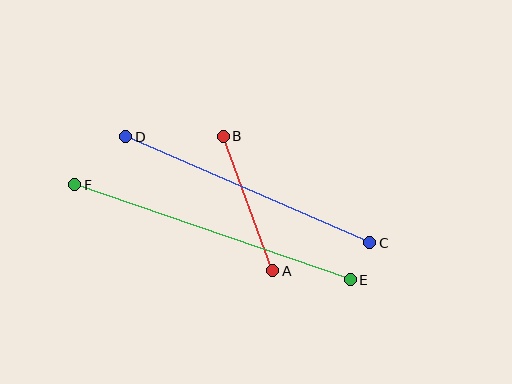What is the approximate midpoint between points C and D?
The midpoint is at approximately (248, 190) pixels.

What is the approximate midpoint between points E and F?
The midpoint is at approximately (212, 232) pixels.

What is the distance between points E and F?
The distance is approximately 291 pixels.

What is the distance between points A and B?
The distance is approximately 143 pixels.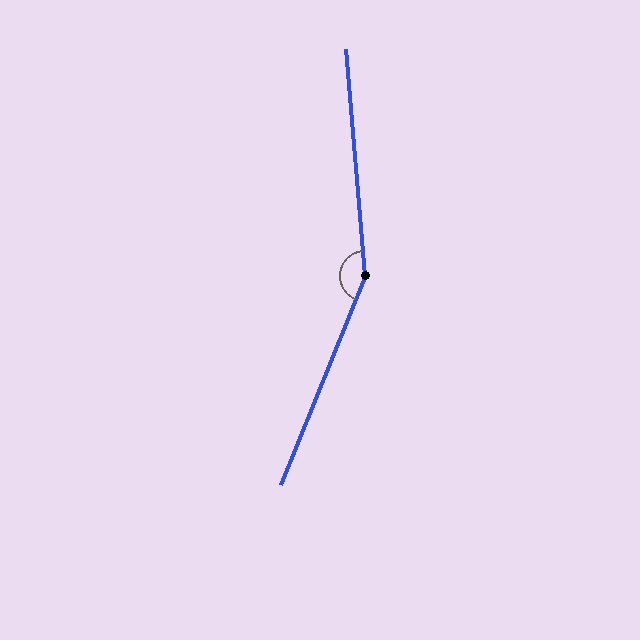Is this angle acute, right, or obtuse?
It is obtuse.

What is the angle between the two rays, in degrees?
Approximately 153 degrees.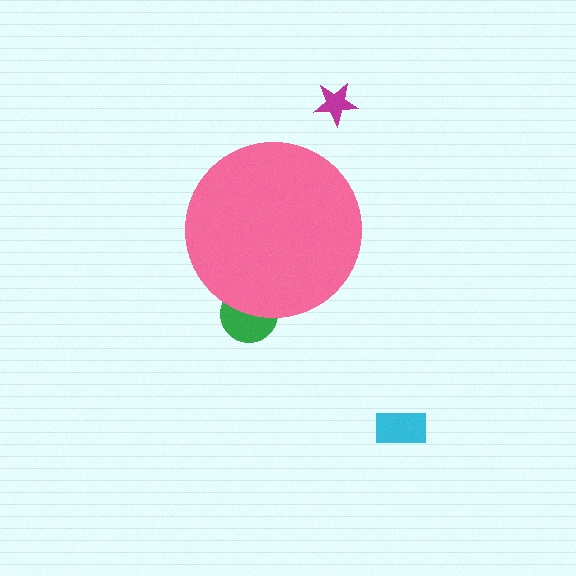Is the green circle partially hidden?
Yes, the green circle is partially hidden behind the pink circle.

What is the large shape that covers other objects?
A pink circle.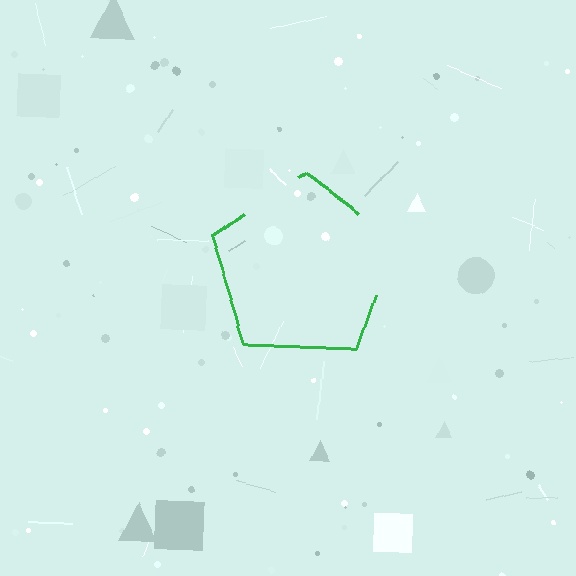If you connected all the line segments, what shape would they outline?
They would outline a pentagon.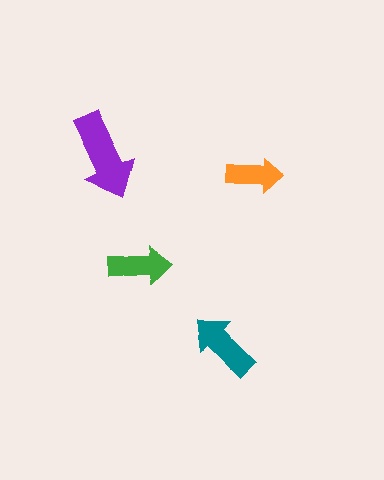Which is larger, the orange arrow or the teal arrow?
The teal one.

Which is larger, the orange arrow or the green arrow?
The green one.